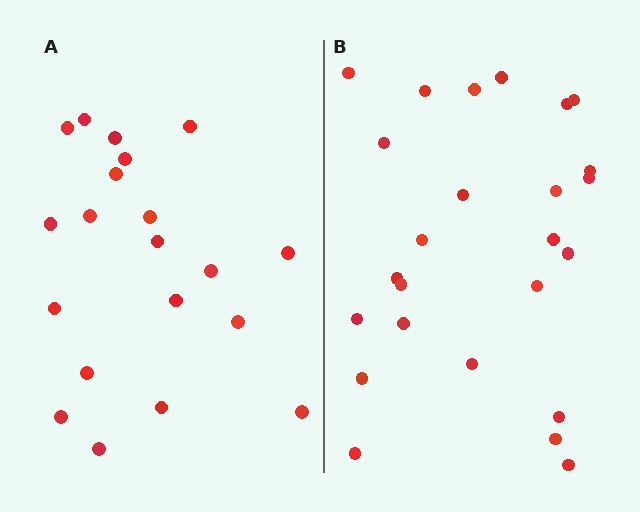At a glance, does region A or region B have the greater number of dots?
Region B (the right region) has more dots.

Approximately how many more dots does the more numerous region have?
Region B has about 5 more dots than region A.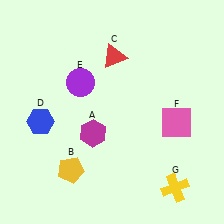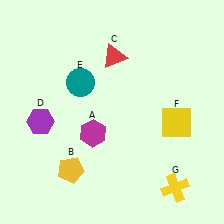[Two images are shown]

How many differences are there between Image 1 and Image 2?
There are 3 differences between the two images.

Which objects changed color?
D changed from blue to purple. E changed from purple to teal. F changed from pink to yellow.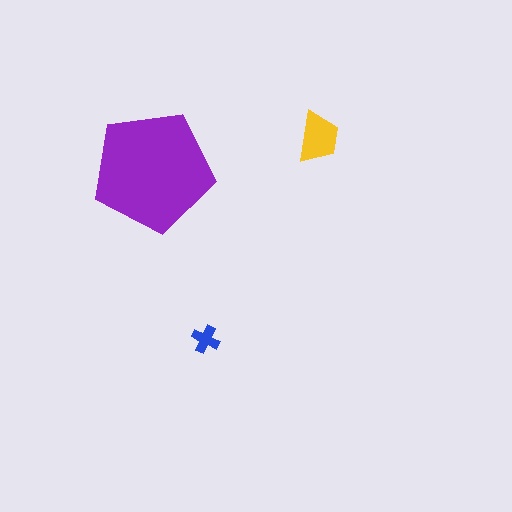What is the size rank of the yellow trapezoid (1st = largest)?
2nd.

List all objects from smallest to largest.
The blue cross, the yellow trapezoid, the purple pentagon.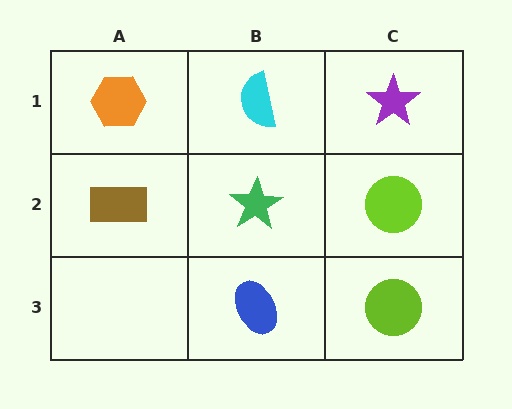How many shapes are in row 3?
2 shapes.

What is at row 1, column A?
An orange hexagon.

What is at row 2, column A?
A brown rectangle.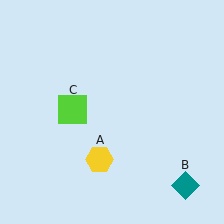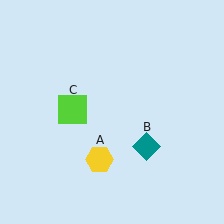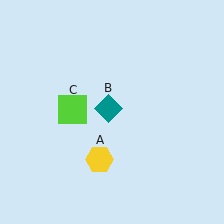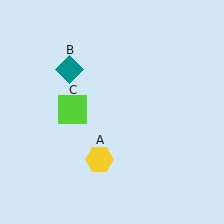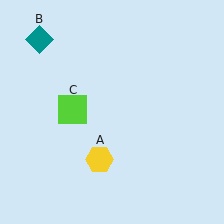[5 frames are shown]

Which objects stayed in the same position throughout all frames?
Yellow hexagon (object A) and lime square (object C) remained stationary.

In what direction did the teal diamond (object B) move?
The teal diamond (object B) moved up and to the left.